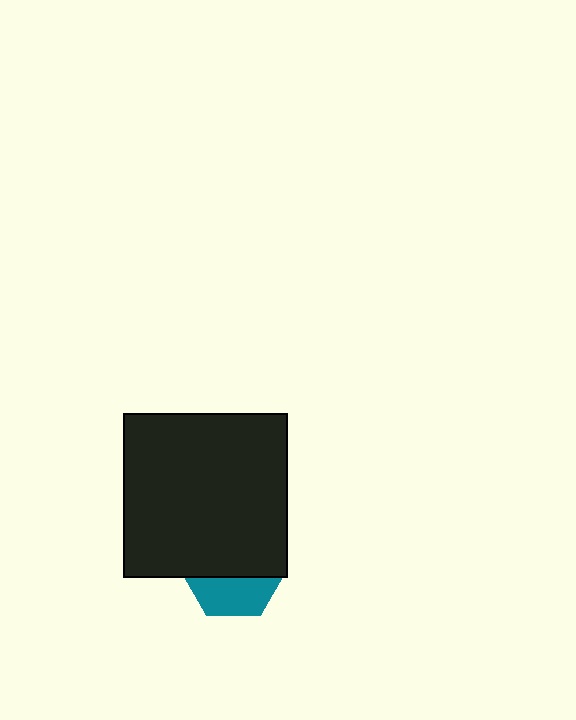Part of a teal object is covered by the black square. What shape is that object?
It is a hexagon.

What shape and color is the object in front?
The object in front is a black square.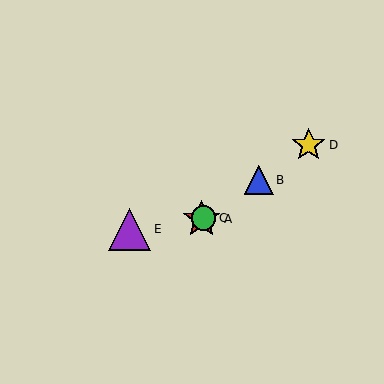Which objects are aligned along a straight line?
Objects A, B, C, D are aligned along a straight line.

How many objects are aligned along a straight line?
4 objects (A, B, C, D) are aligned along a straight line.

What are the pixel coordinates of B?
Object B is at (259, 180).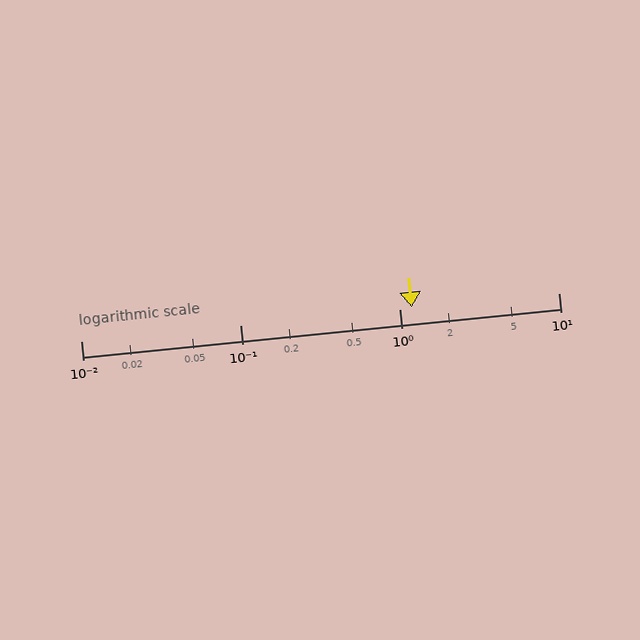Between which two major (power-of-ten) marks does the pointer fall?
The pointer is between 1 and 10.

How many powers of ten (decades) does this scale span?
The scale spans 3 decades, from 0.01 to 10.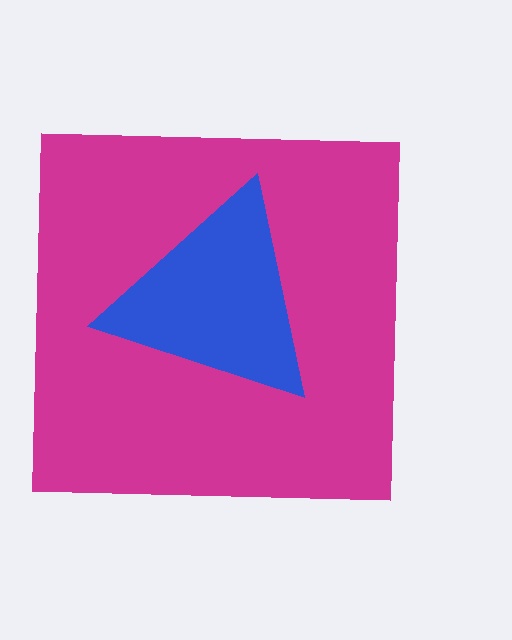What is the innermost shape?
The blue triangle.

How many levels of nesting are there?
2.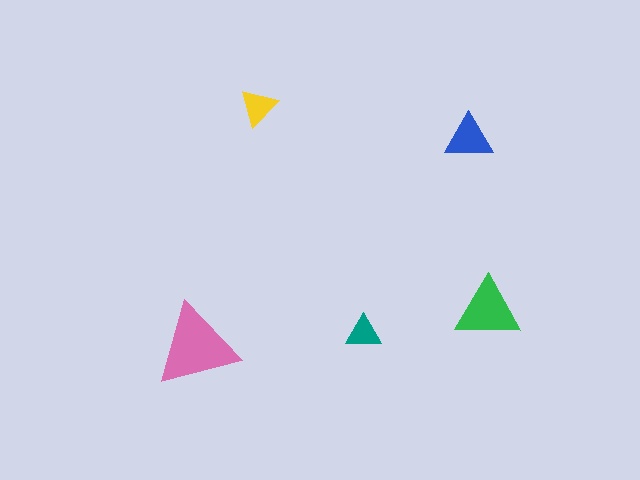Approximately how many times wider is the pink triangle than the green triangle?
About 1.5 times wider.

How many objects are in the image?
There are 5 objects in the image.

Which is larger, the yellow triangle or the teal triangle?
The yellow one.